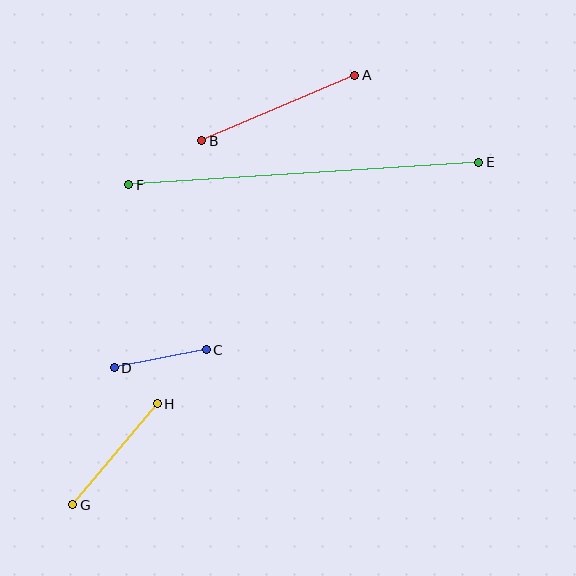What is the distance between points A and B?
The distance is approximately 167 pixels.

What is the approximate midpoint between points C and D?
The midpoint is at approximately (160, 359) pixels.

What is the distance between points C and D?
The distance is approximately 94 pixels.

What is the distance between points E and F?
The distance is approximately 351 pixels.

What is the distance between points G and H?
The distance is approximately 132 pixels.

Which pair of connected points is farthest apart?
Points E and F are farthest apart.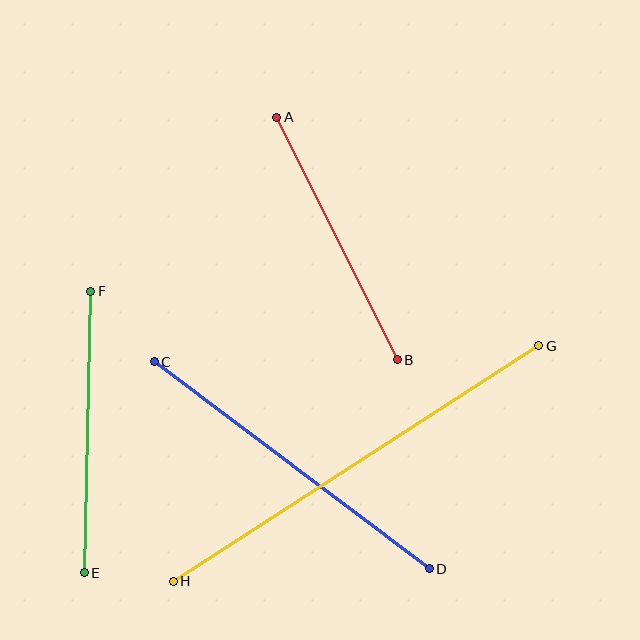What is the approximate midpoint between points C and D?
The midpoint is at approximately (292, 465) pixels.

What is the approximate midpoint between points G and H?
The midpoint is at approximately (356, 464) pixels.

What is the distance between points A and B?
The distance is approximately 271 pixels.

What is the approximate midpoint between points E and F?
The midpoint is at approximately (88, 432) pixels.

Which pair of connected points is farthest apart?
Points G and H are farthest apart.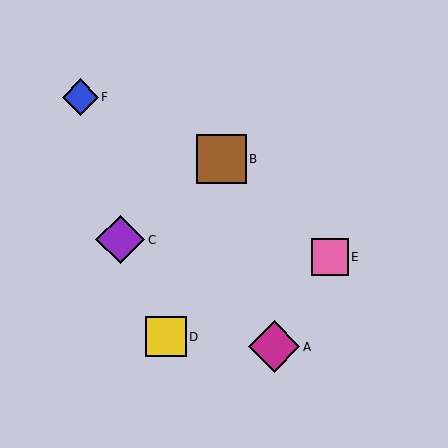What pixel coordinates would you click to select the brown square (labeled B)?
Click at (222, 159) to select the brown square B.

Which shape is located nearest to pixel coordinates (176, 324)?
The yellow square (labeled D) at (166, 337) is nearest to that location.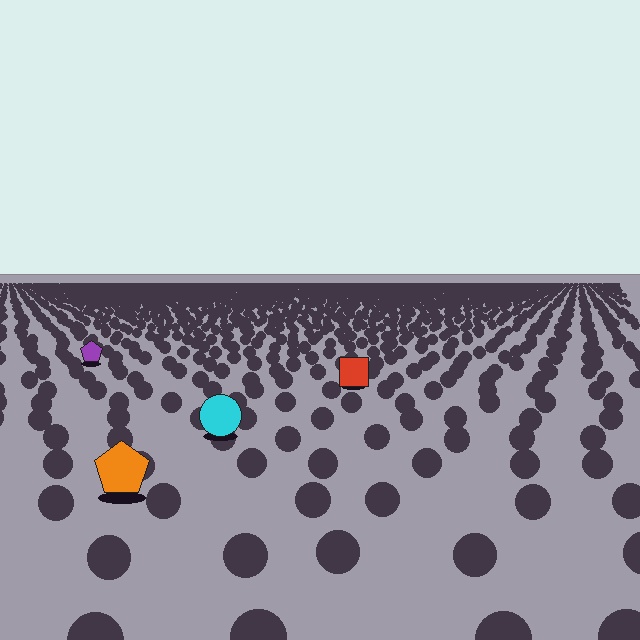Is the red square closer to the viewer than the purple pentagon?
Yes. The red square is closer — you can tell from the texture gradient: the ground texture is coarser near it.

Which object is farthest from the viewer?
The purple pentagon is farthest from the viewer. It appears smaller and the ground texture around it is denser.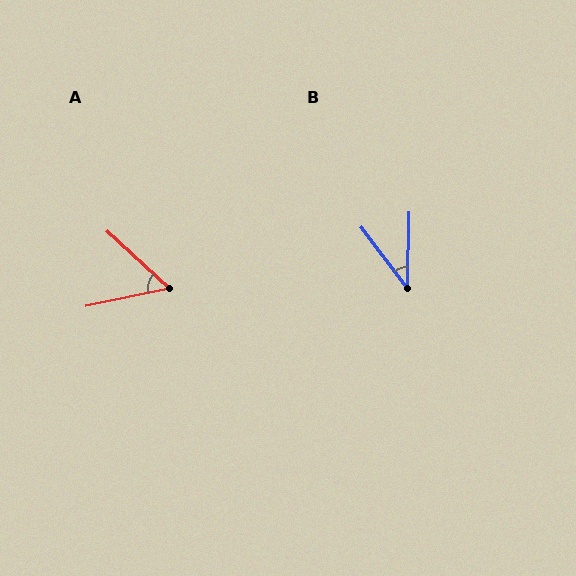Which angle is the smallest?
B, at approximately 38 degrees.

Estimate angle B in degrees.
Approximately 38 degrees.